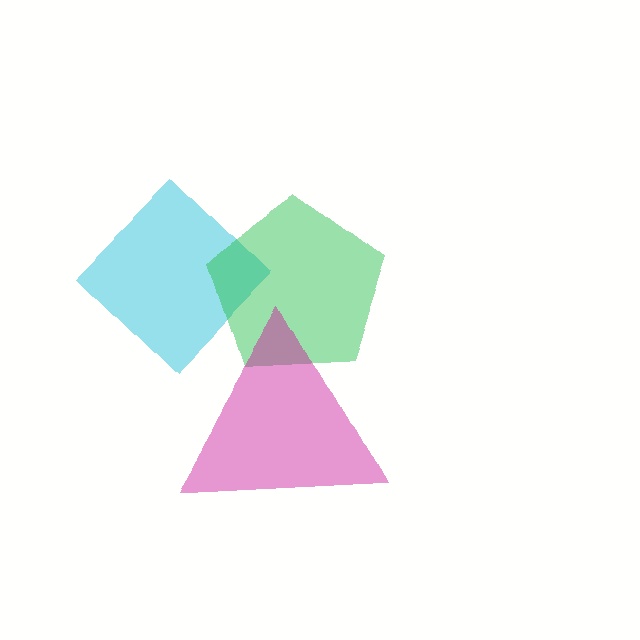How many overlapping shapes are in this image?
There are 3 overlapping shapes in the image.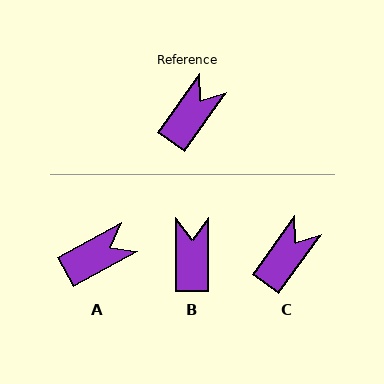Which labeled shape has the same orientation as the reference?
C.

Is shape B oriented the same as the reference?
No, it is off by about 35 degrees.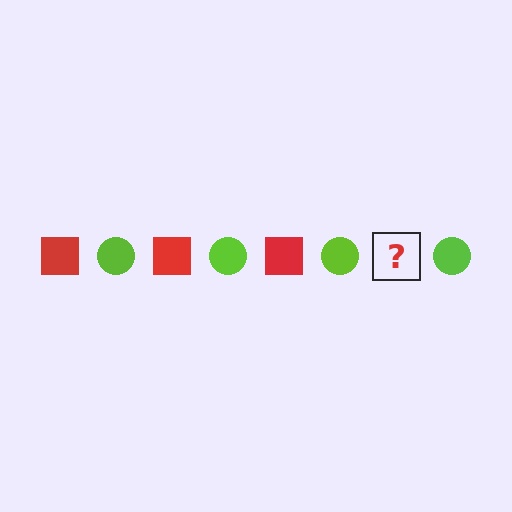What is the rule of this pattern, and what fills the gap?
The rule is that the pattern alternates between red square and lime circle. The gap should be filled with a red square.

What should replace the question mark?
The question mark should be replaced with a red square.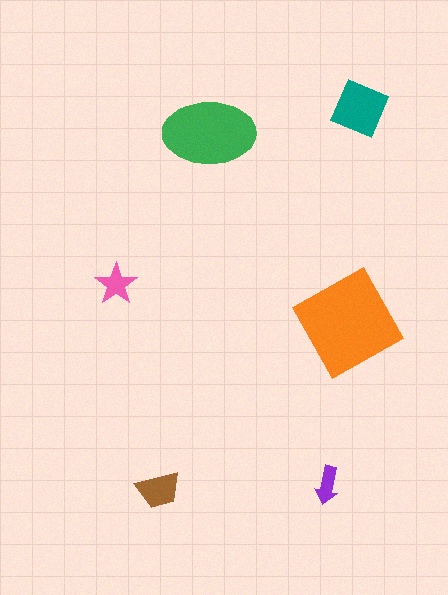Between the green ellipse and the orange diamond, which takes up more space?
The orange diamond.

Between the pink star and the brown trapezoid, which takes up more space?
The brown trapezoid.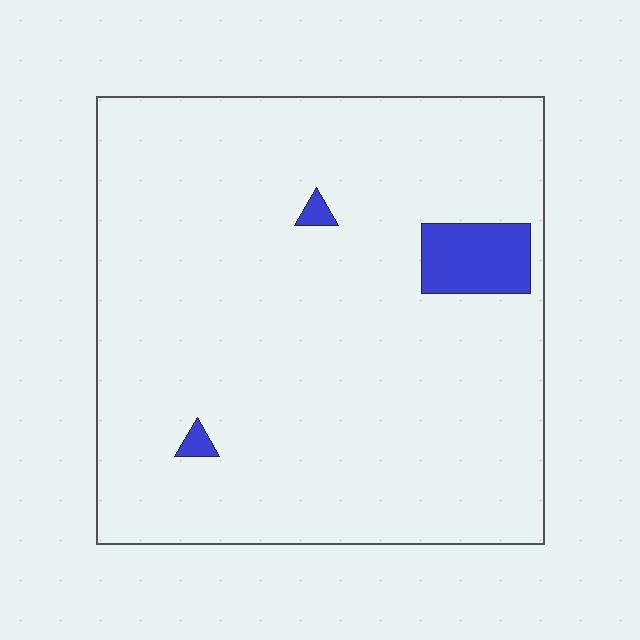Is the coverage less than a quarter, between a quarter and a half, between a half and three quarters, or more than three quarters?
Less than a quarter.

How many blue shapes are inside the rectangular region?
3.